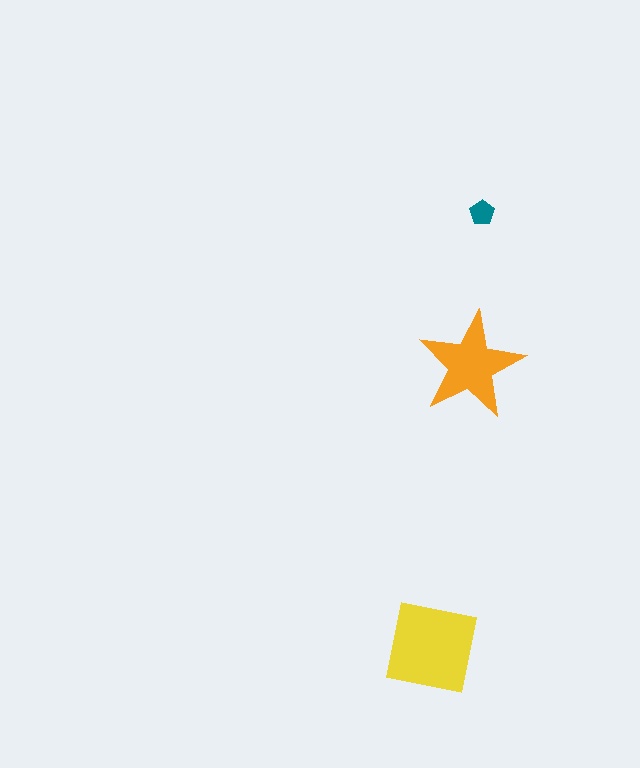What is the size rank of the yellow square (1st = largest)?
1st.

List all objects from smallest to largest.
The teal pentagon, the orange star, the yellow square.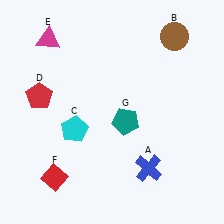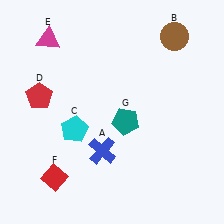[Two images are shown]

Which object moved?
The blue cross (A) moved left.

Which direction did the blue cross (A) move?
The blue cross (A) moved left.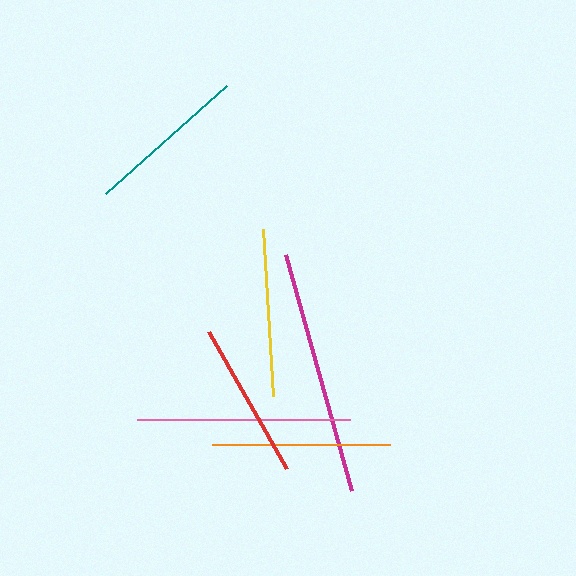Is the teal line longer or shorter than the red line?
The teal line is longer than the red line.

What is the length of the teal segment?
The teal segment is approximately 162 pixels long.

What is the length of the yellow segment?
The yellow segment is approximately 168 pixels long.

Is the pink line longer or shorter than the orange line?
The pink line is longer than the orange line.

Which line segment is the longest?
The magenta line is the longest at approximately 246 pixels.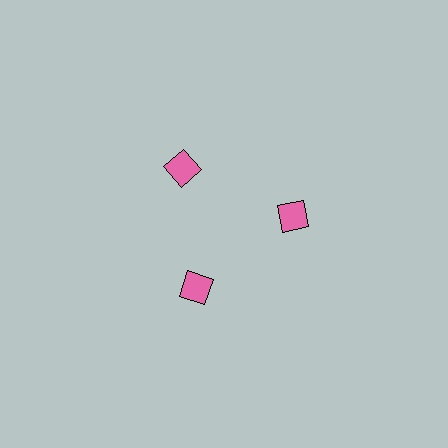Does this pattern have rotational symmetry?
Yes, this pattern has 3-fold rotational symmetry. It looks the same after rotating 120 degrees around the center.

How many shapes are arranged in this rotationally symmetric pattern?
There are 3 shapes, arranged in 3 groups of 1.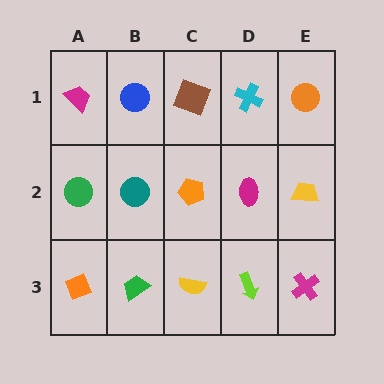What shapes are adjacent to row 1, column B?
A teal circle (row 2, column B), a magenta trapezoid (row 1, column A), a brown square (row 1, column C).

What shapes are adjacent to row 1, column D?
A magenta ellipse (row 2, column D), a brown square (row 1, column C), an orange circle (row 1, column E).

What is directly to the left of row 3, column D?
A yellow semicircle.